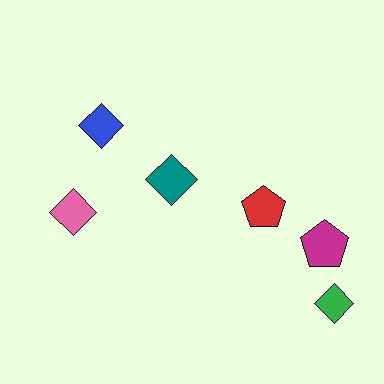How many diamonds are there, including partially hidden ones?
There are 4 diamonds.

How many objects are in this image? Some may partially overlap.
There are 6 objects.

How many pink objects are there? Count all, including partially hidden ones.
There is 1 pink object.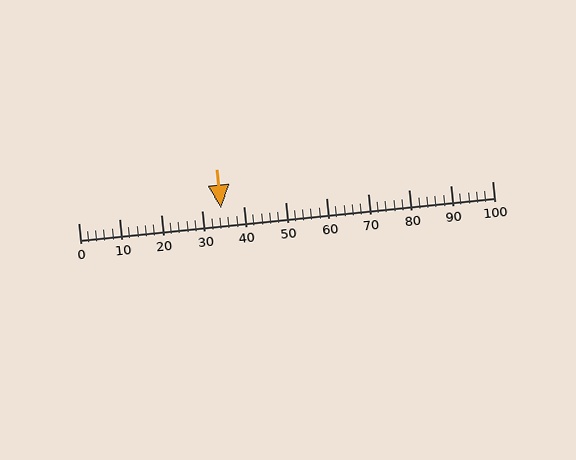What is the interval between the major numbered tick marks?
The major tick marks are spaced 10 units apart.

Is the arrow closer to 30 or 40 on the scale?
The arrow is closer to 30.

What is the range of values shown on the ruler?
The ruler shows values from 0 to 100.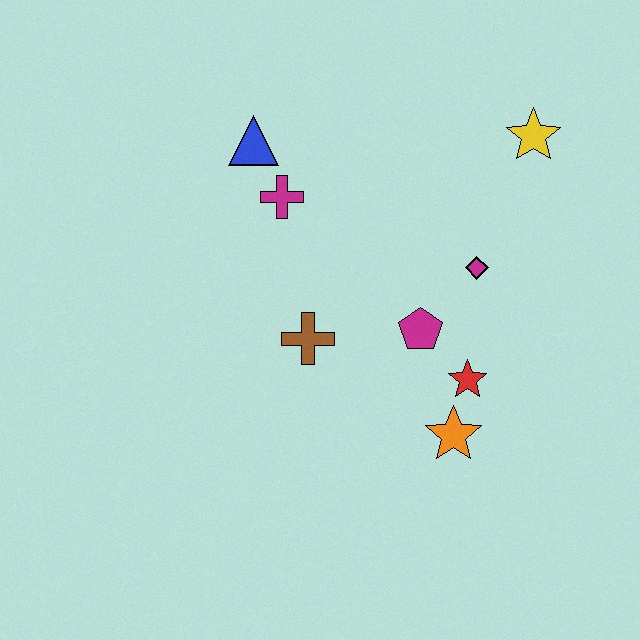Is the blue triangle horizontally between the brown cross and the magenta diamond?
No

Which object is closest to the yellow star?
The magenta diamond is closest to the yellow star.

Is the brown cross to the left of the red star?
Yes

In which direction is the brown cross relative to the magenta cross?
The brown cross is below the magenta cross.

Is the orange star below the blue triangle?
Yes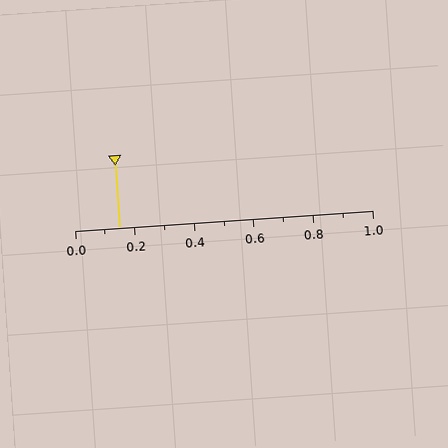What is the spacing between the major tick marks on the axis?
The major ticks are spaced 0.2 apart.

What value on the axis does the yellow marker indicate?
The marker indicates approximately 0.15.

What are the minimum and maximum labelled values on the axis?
The axis runs from 0.0 to 1.0.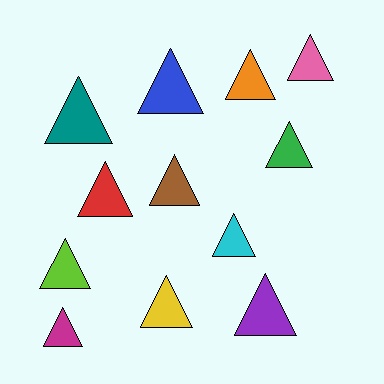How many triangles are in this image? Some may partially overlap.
There are 12 triangles.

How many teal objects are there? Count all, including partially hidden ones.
There is 1 teal object.